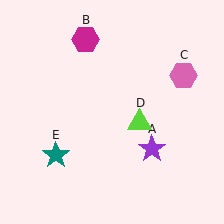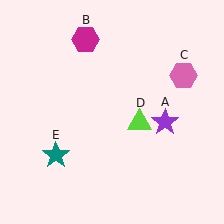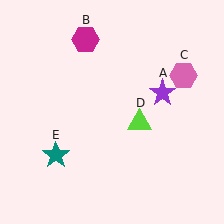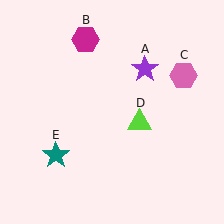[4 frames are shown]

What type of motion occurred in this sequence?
The purple star (object A) rotated counterclockwise around the center of the scene.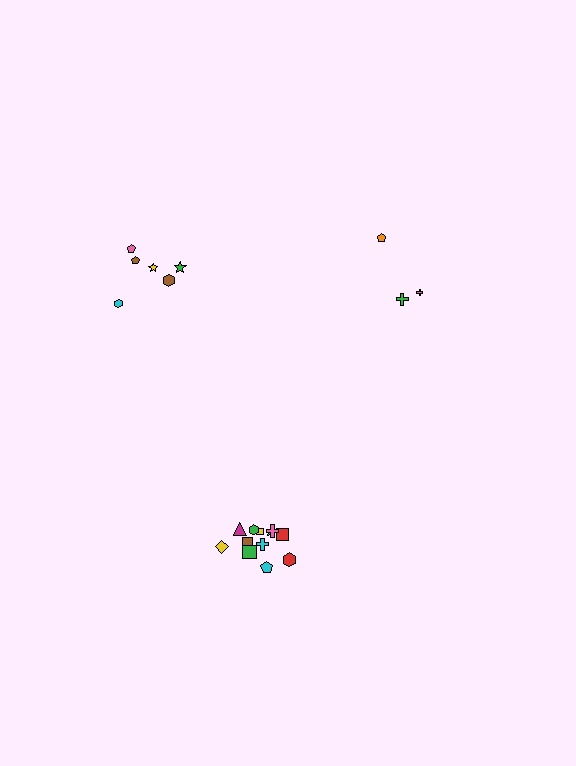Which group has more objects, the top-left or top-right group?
The top-left group.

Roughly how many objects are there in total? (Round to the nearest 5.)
Roughly 20 objects in total.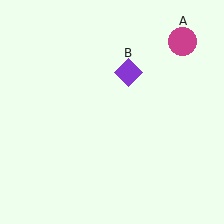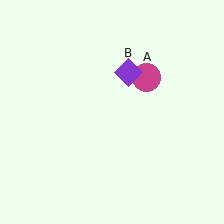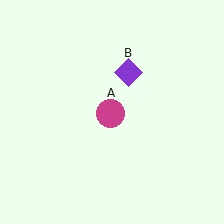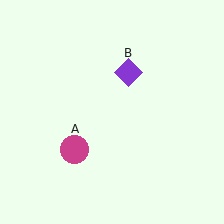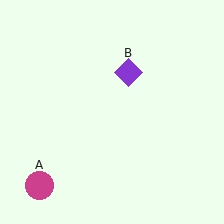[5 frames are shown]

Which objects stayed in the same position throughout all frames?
Purple diamond (object B) remained stationary.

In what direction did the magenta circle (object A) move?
The magenta circle (object A) moved down and to the left.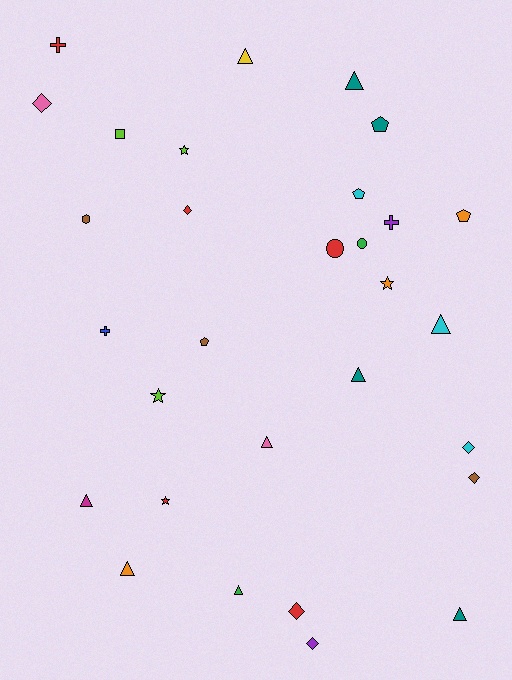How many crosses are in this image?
There are 3 crosses.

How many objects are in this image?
There are 30 objects.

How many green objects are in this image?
There are 2 green objects.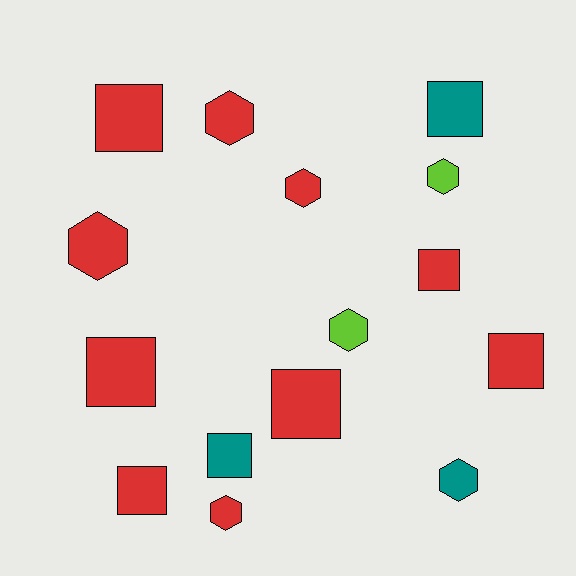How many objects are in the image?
There are 15 objects.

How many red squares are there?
There are 6 red squares.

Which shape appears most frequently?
Square, with 8 objects.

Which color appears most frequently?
Red, with 10 objects.